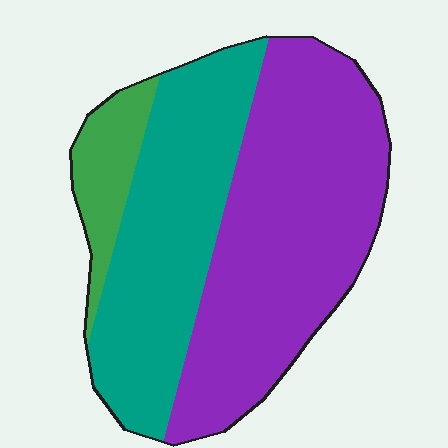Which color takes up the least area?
Green, at roughly 10%.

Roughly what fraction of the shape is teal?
Teal covers 37% of the shape.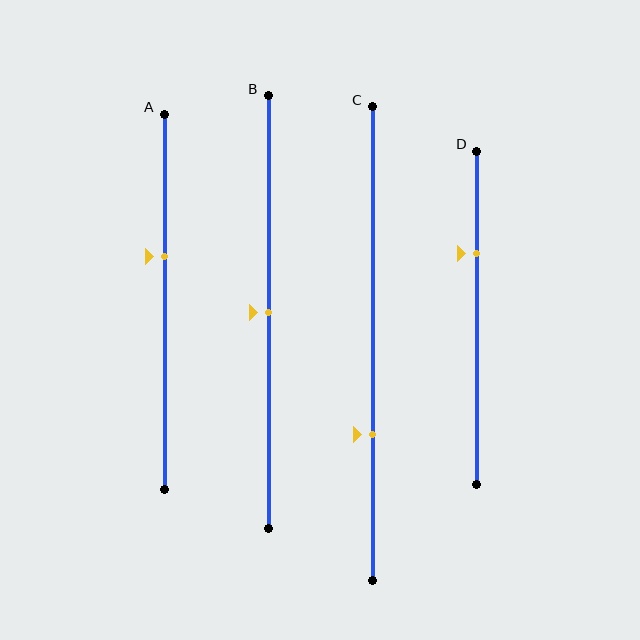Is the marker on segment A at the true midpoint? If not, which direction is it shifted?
No, the marker on segment A is shifted upward by about 12% of the segment length.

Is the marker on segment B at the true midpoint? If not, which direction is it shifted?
Yes, the marker on segment B is at the true midpoint.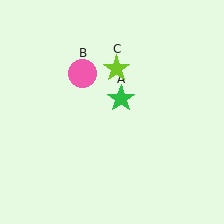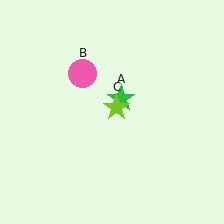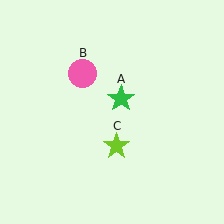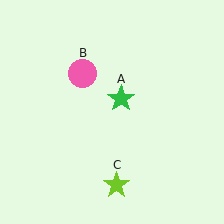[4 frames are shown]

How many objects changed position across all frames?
1 object changed position: lime star (object C).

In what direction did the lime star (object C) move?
The lime star (object C) moved down.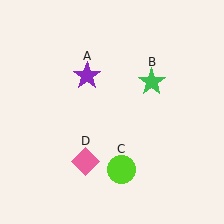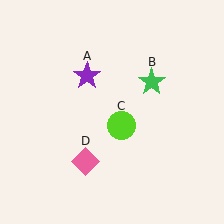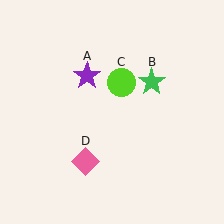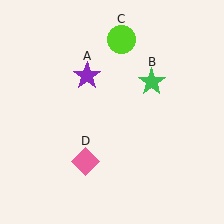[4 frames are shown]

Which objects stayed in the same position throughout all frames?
Purple star (object A) and green star (object B) and pink diamond (object D) remained stationary.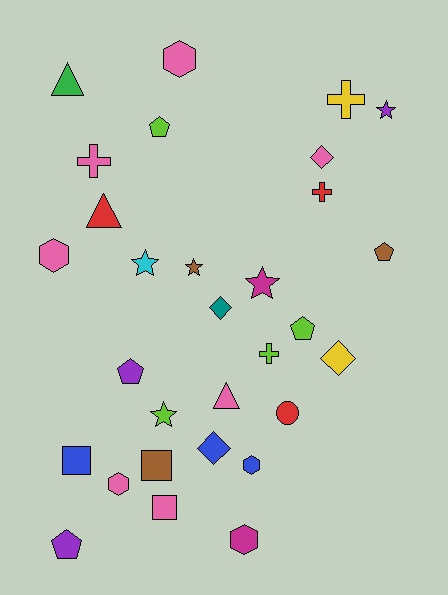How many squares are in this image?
There are 3 squares.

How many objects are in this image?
There are 30 objects.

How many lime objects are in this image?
There are 4 lime objects.